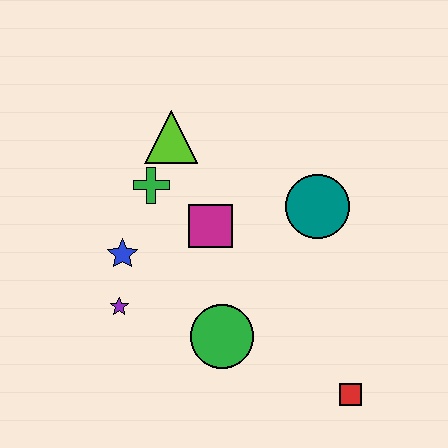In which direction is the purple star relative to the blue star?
The purple star is below the blue star.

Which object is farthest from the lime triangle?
The red square is farthest from the lime triangle.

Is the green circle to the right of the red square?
No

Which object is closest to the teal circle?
The magenta square is closest to the teal circle.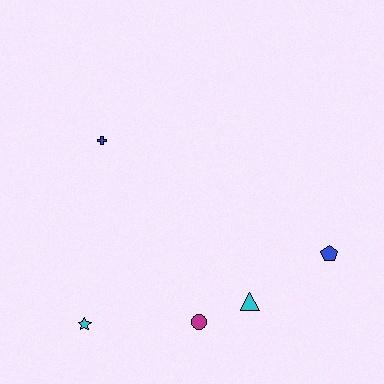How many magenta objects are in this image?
There is 1 magenta object.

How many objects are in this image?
There are 5 objects.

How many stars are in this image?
There is 1 star.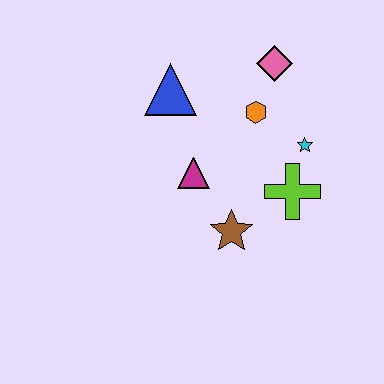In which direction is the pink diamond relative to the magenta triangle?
The pink diamond is above the magenta triangle.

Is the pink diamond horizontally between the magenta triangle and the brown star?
No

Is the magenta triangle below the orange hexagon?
Yes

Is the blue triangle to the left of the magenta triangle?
Yes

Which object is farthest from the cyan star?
The blue triangle is farthest from the cyan star.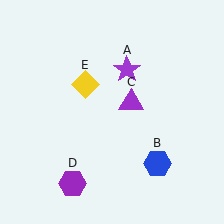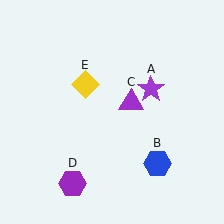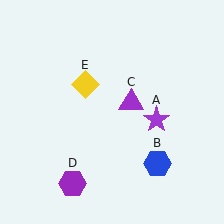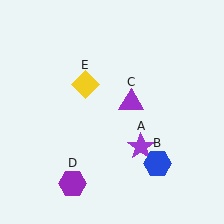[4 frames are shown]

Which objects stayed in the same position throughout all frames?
Blue hexagon (object B) and purple triangle (object C) and purple hexagon (object D) and yellow diamond (object E) remained stationary.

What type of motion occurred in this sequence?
The purple star (object A) rotated clockwise around the center of the scene.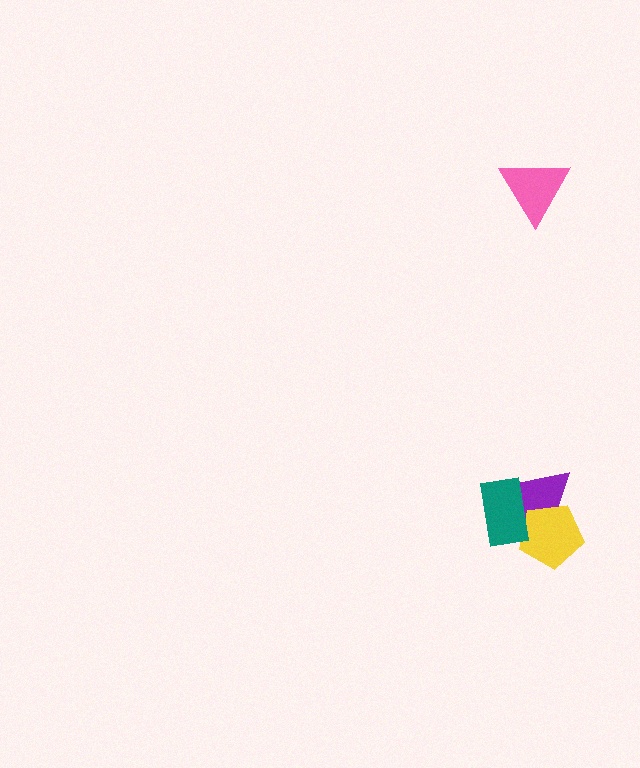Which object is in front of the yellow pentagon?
The teal rectangle is in front of the yellow pentagon.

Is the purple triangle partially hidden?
Yes, it is partially covered by another shape.